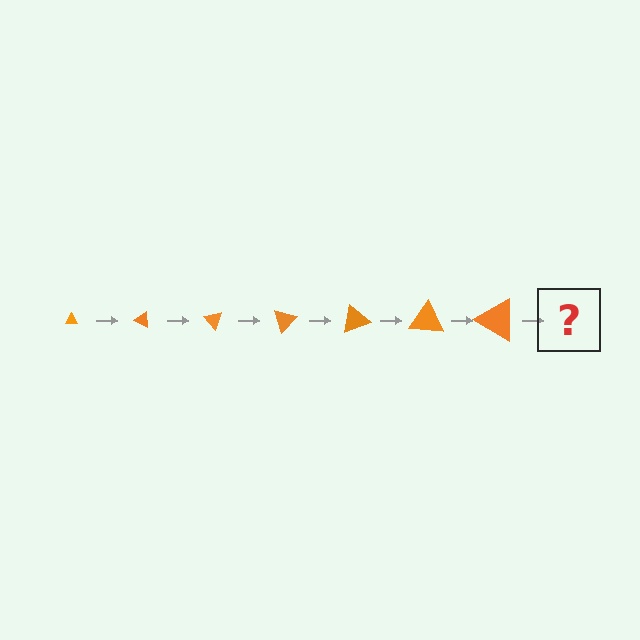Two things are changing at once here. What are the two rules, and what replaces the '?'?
The two rules are that the triangle grows larger each step and it rotates 25 degrees each step. The '?' should be a triangle, larger than the previous one and rotated 175 degrees from the start.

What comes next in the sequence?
The next element should be a triangle, larger than the previous one and rotated 175 degrees from the start.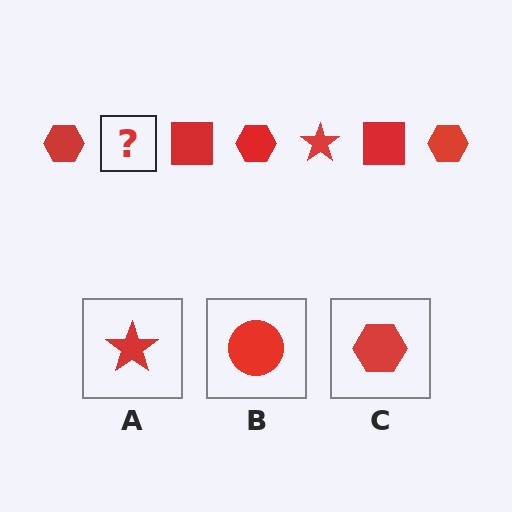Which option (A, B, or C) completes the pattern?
A.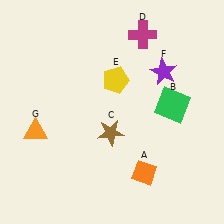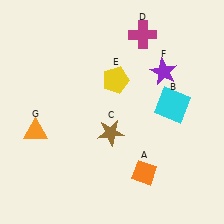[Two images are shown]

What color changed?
The square (B) changed from green in Image 1 to cyan in Image 2.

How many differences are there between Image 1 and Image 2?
There is 1 difference between the two images.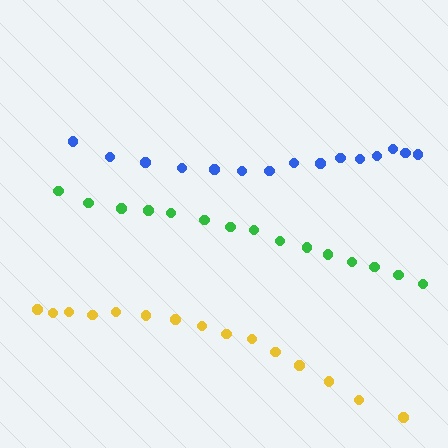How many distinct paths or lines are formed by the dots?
There are 3 distinct paths.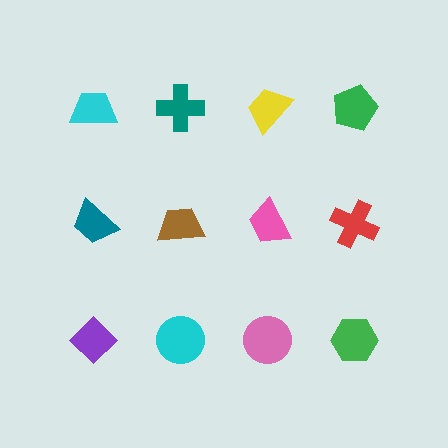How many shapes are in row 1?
4 shapes.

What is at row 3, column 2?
A cyan circle.